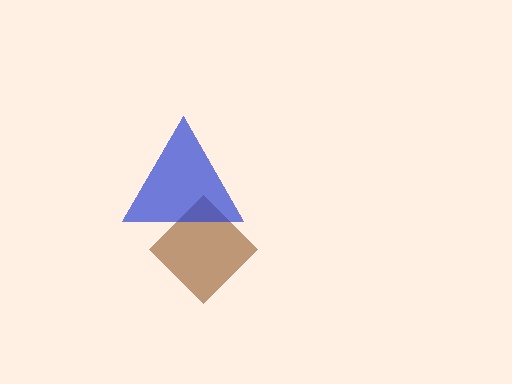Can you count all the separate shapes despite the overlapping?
Yes, there are 2 separate shapes.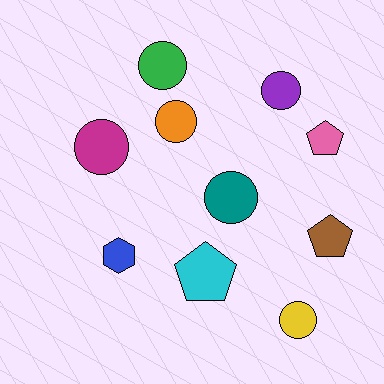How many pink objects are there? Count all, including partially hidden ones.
There is 1 pink object.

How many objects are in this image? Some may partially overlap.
There are 10 objects.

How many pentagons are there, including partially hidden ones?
There are 3 pentagons.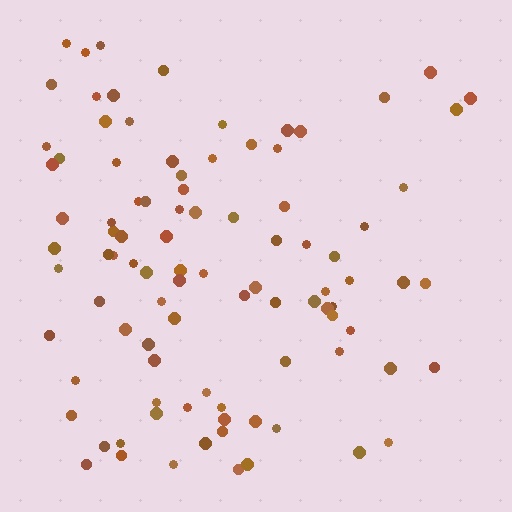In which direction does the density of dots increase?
From right to left, with the left side densest.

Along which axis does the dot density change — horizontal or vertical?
Horizontal.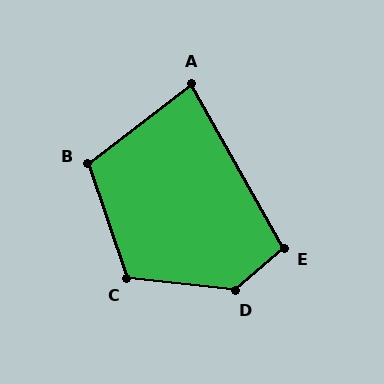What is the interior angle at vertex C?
Approximately 115 degrees (obtuse).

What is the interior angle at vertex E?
Approximately 102 degrees (obtuse).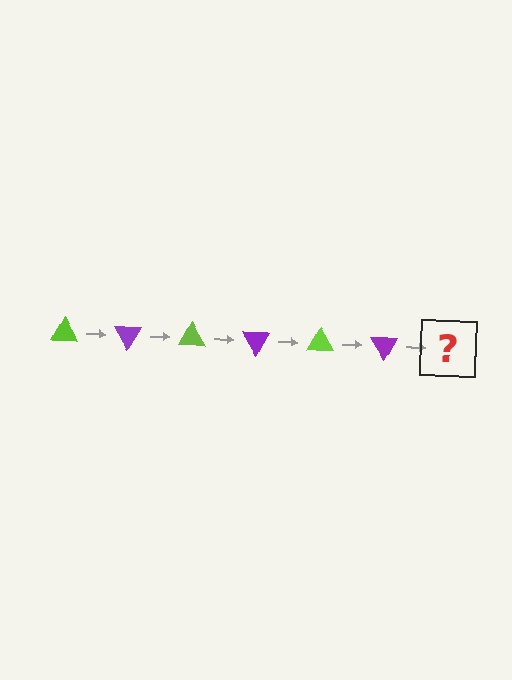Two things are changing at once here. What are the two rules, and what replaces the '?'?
The two rules are that it rotates 60 degrees each step and the color cycles through lime and purple. The '?' should be a lime triangle, rotated 360 degrees from the start.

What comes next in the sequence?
The next element should be a lime triangle, rotated 360 degrees from the start.